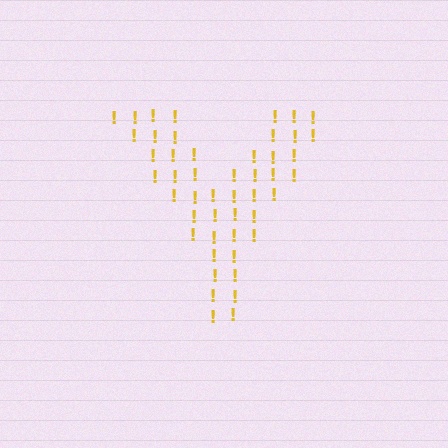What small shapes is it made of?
It is made of small exclamation marks.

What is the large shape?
The large shape is the letter Y.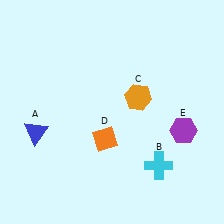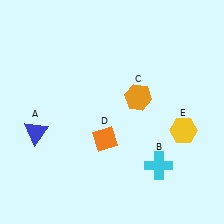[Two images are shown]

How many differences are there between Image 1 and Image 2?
There is 1 difference between the two images.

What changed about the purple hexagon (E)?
In Image 1, E is purple. In Image 2, it changed to yellow.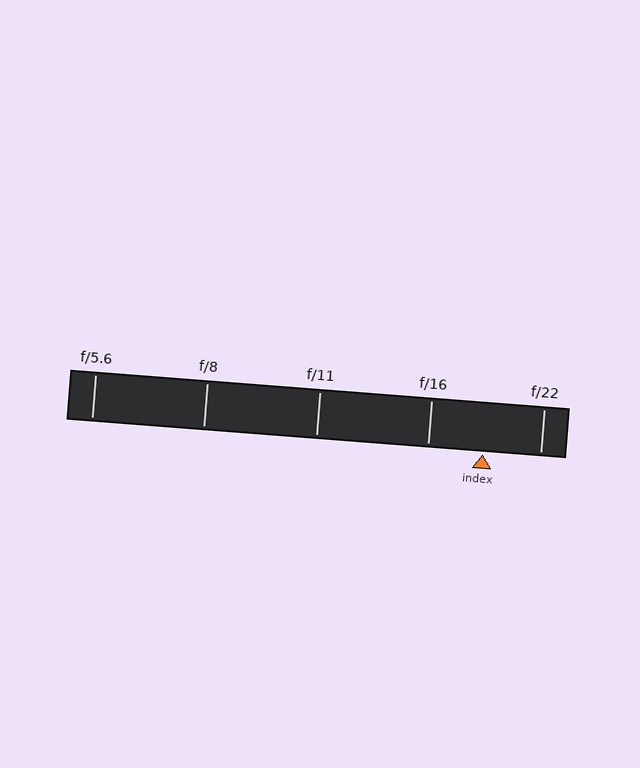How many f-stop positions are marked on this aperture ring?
There are 5 f-stop positions marked.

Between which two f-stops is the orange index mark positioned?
The index mark is between f/16 and f/22.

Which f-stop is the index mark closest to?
The index mark is closest to f/16.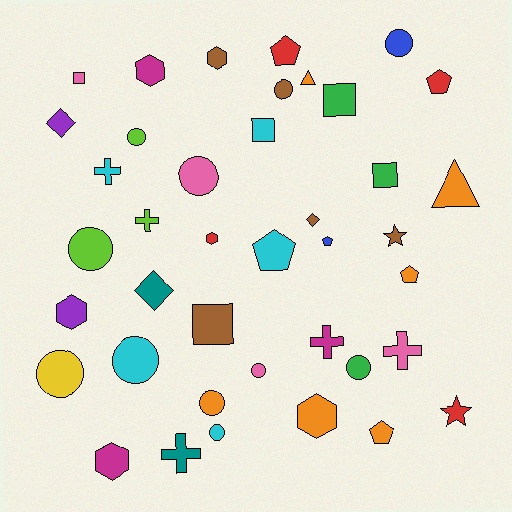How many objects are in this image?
There are 40 objects.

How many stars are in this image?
There are 2 stars.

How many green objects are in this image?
There are 3 green objects.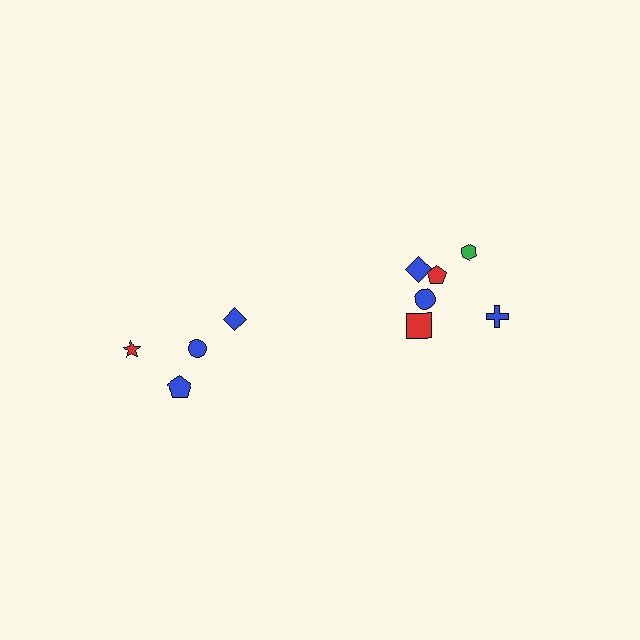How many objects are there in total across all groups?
There are 10 objects.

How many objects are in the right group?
There are 6 objects.